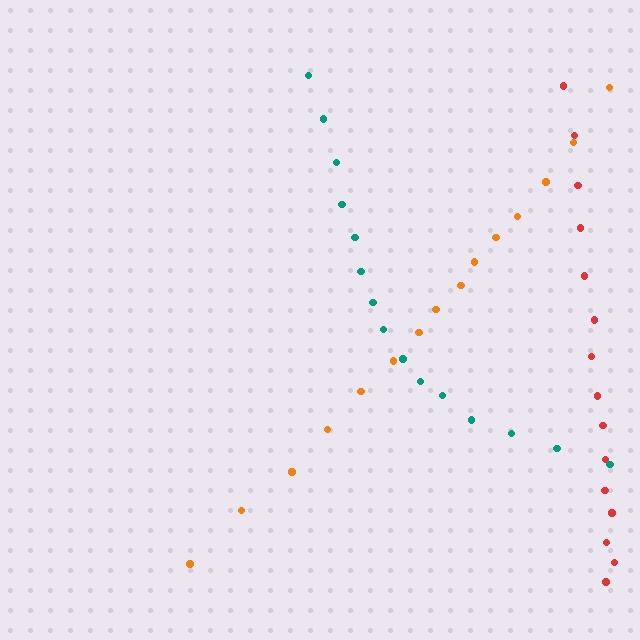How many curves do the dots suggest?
There are 3 distinct paths.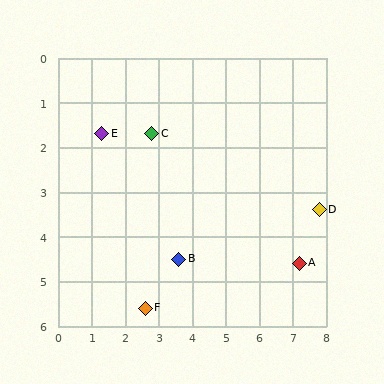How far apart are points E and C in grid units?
Points E and C are about 1.5 grid units apart.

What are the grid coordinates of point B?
Point B is at approximately (3.6, 4.5).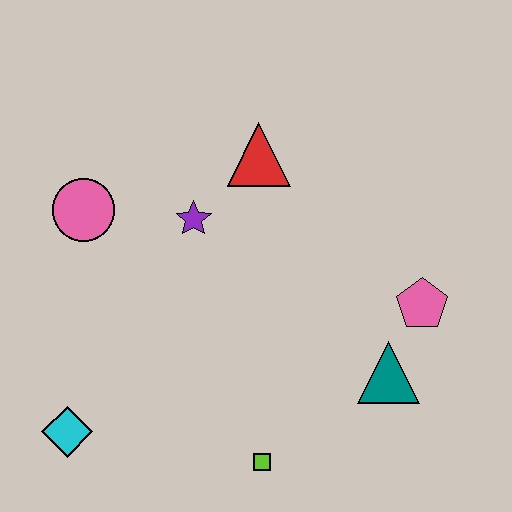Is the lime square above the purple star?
No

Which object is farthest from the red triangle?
The cyan diamond is farthest from the red triangle.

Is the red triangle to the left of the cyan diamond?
No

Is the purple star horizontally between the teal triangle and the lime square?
No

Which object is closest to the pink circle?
The purple star is closest to the pink circle.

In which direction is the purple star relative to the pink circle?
The purple star is to the right of the pink circle.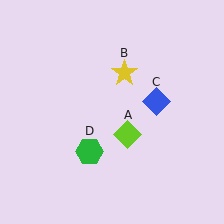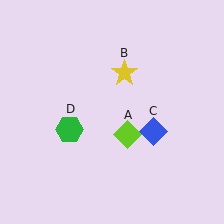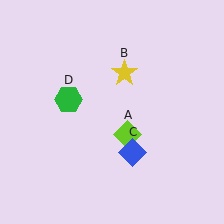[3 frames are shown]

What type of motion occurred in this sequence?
The blue diamond (object C), green hexagon (object D) rotated clockwise around the center of the scene.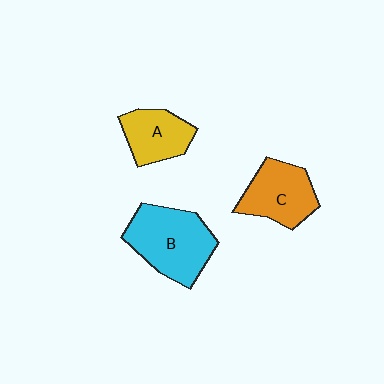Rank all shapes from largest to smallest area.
From largest to smallest: B (cyan), C (orange), A (yellow).